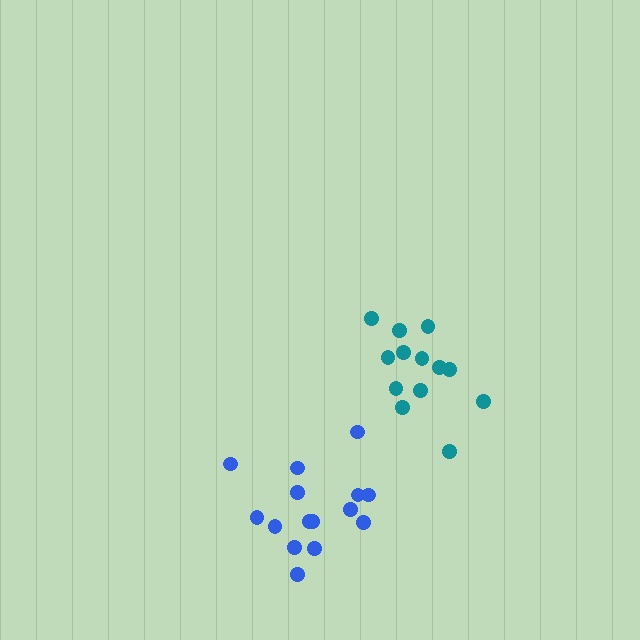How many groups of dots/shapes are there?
There are 2 groups.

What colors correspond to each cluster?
The clusters are colored: blue, teal.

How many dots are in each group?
Group 1: 15 dots, Group 2: 13 dots (28 total).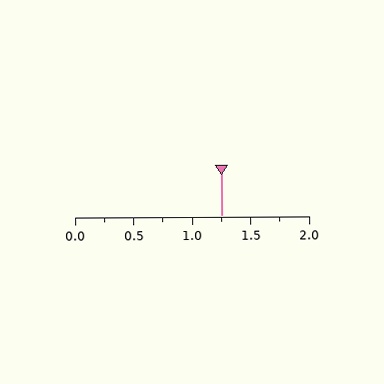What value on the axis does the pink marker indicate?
The marker indicates approximately 1.25.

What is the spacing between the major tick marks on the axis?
The major ticks are spaced 0.5 apart.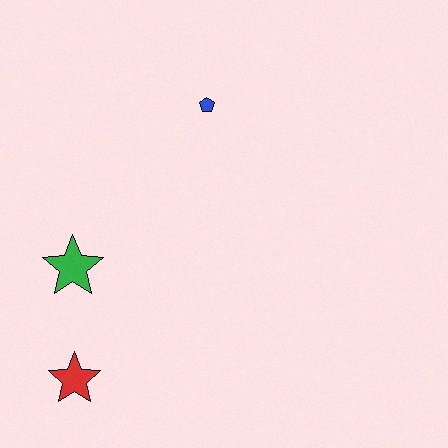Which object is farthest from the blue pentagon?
The red star is farthest from the blue pentagon.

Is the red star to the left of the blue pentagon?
Yes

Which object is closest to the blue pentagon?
The green star is closest to the blue pentagon.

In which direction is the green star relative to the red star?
The green star is above the red star.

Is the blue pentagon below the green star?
No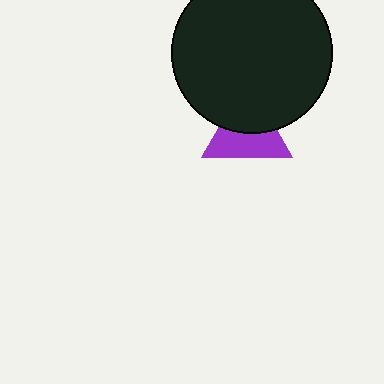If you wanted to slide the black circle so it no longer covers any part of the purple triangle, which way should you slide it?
Slide it up — that is the most direct way to separate the two shapes.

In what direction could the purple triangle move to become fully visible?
The purple triangle could move down. That would shift it out from behind the black circle entirely.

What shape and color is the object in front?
The object in front is a black circle.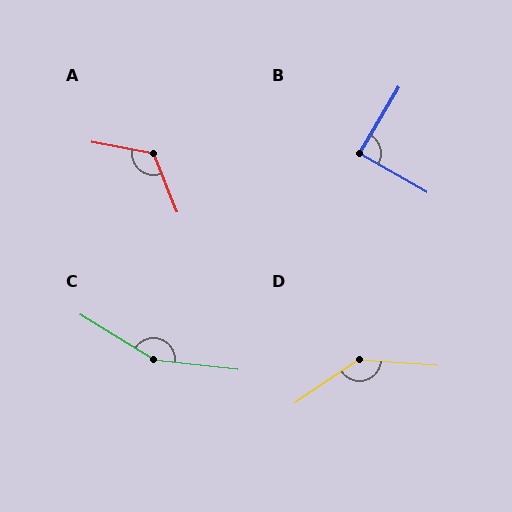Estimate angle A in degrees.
Approximately 122 degrees.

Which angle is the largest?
C, at approximately 155 degrees.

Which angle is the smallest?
B, at approximately 89 degrees.